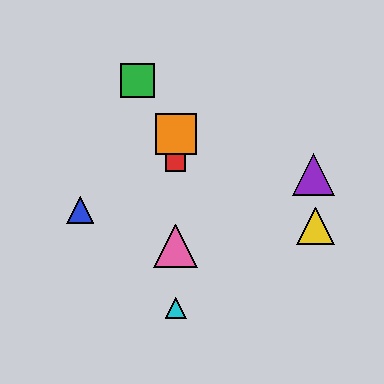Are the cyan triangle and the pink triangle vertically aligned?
Yes, both are at x≈176.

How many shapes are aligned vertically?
4 shapes (the red square, the orange square, the cyan triangle, the pink triangle) are aligned vertically.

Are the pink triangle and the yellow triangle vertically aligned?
No, the pink triangle is at x≈176 and the yellow triangle is at x≈316.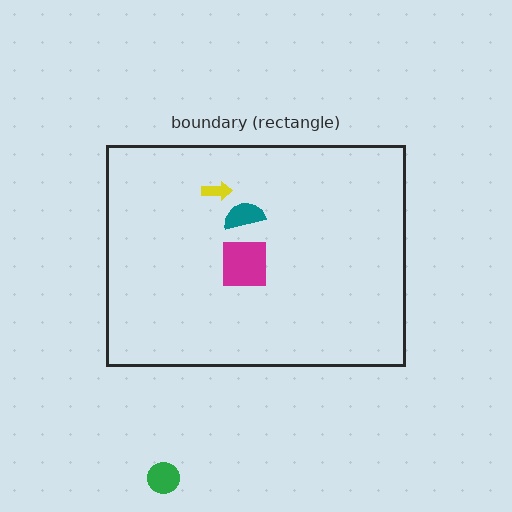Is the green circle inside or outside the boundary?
Outside.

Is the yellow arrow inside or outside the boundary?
Inside.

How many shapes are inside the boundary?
3 inside, 1 outside.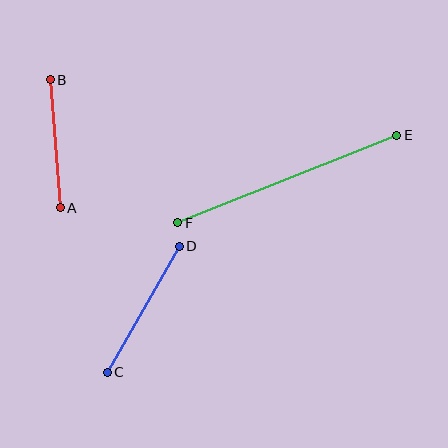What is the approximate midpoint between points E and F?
The midpoint is at approximately (287, 179) pixels.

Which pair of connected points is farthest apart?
Points E and F are farthest apart.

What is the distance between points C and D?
The distance is approximately 145 pixels.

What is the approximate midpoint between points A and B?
The midpoint is at approximately (55, 144) pixels.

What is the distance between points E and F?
The distance is approximately 236 pixels.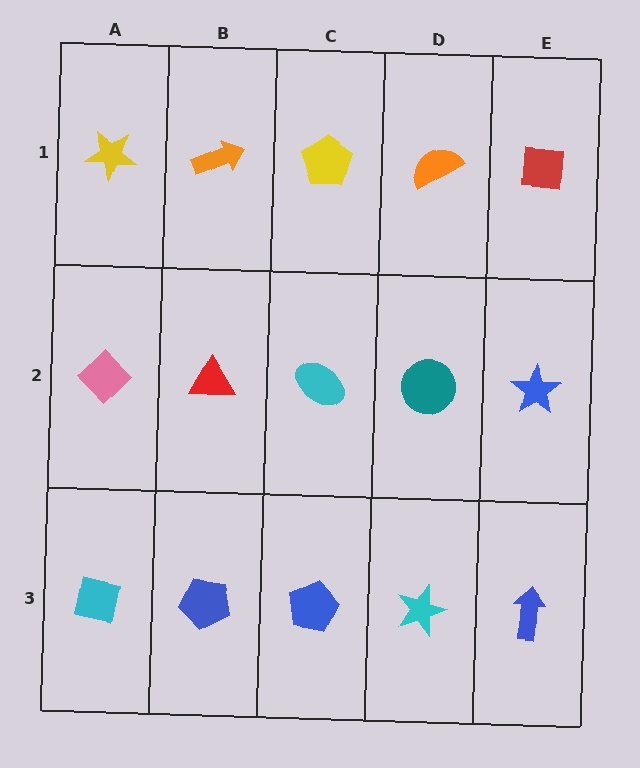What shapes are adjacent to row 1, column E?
A blue star (row 2, column E), an orange semicircle (row 1, column D).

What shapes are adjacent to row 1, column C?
A cyan ellipse (row 2, column C), an orange arrow (row 1, column B), an orange semicircle (row 1, column D).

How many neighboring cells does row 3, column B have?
3.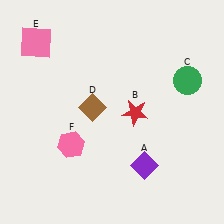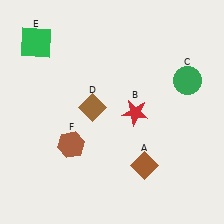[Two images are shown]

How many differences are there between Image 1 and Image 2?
There are 3 differences between the two images.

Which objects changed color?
A changed from purple to brown. E changed from pink to green. F changed from pink to brown.